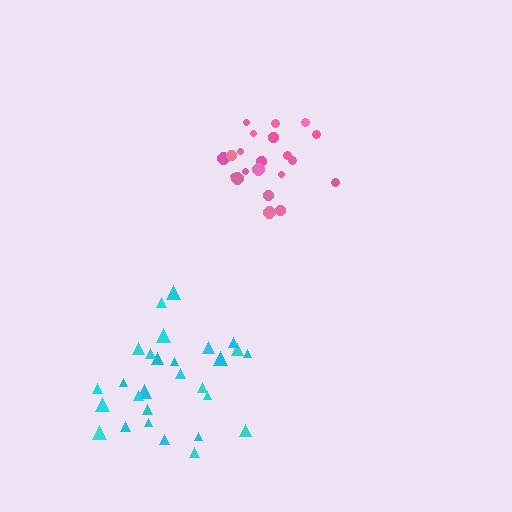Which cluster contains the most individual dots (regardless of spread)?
Cyan (28).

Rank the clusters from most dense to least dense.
pink, cyan.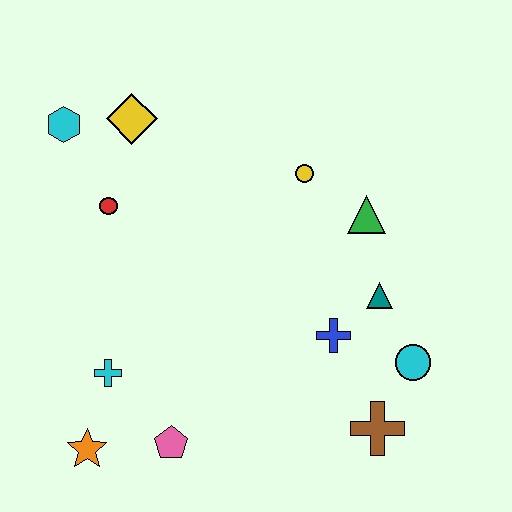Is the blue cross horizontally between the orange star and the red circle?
No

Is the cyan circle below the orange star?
No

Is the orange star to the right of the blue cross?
No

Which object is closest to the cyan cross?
The orange star is closest to the cyan cross.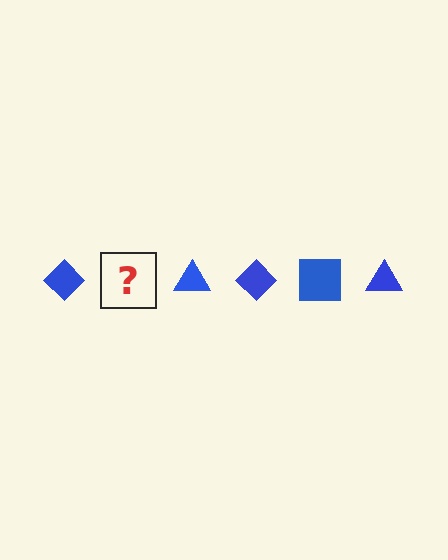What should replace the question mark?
The question mark should be replaced with a blue square.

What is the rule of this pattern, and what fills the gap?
The rule is that the pattern cycles through diamond, square, triangle shapes in blue. The gap should be filled with a blue square.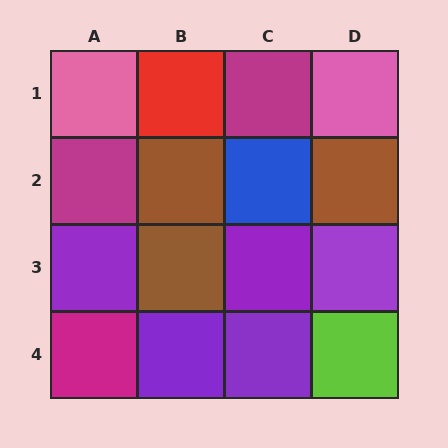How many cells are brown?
3 cells are brown.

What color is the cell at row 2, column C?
Blue.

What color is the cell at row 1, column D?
Pink.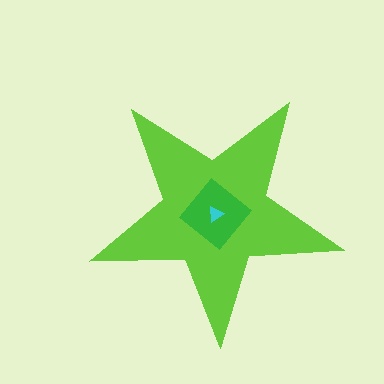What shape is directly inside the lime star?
The green diamond.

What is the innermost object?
The cyan triangle.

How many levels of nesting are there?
3.